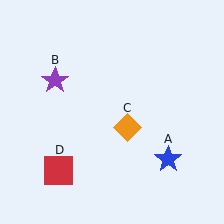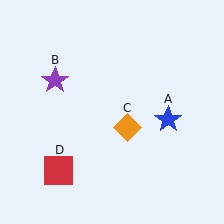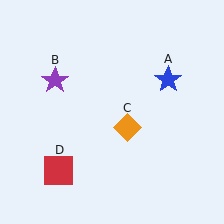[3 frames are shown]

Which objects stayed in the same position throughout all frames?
Purple star (object B) and orange diamond (object C) and red square (object D) remained stationary.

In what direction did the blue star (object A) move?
The blue star (object A) moved up.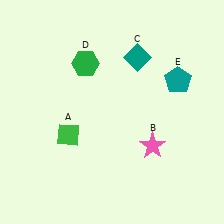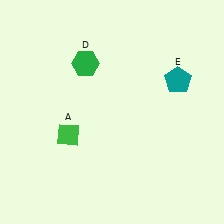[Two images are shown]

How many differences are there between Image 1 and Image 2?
There are 2 differences between the two images.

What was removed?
The teal diamond (C), the pink star (B) were removed in Image 2.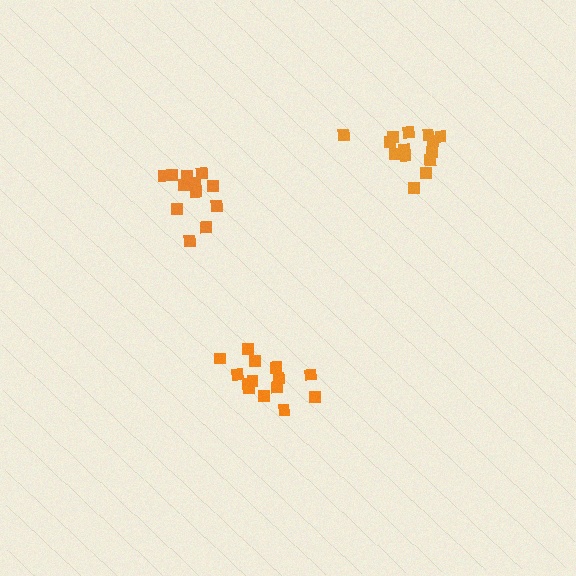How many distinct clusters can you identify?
There are 3 distinct clusters.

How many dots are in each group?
Group 1: 15 dots, Group 2: 13 dots, Group 3: 14 dots (42 total).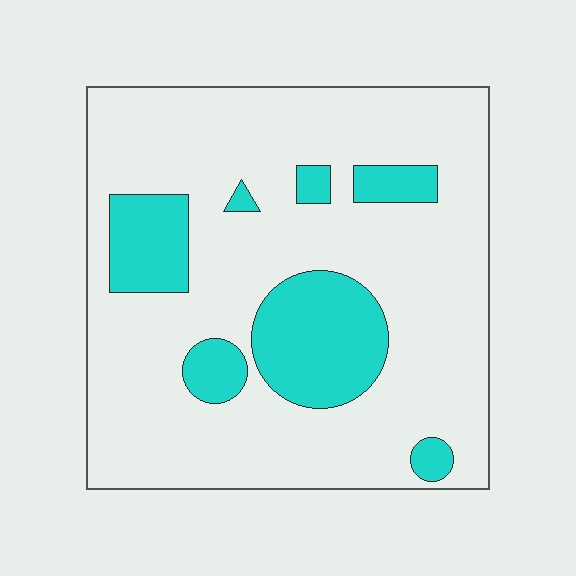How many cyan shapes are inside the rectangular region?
7.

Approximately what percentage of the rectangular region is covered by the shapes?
Approximately 20%.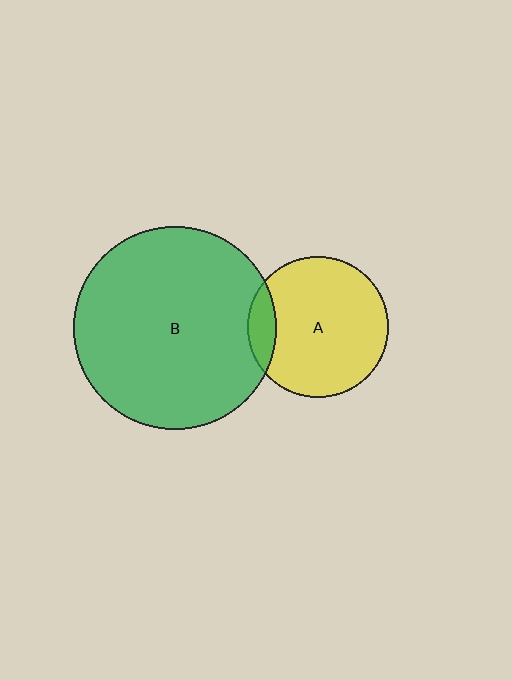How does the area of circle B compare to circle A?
Approximately 2.1 times.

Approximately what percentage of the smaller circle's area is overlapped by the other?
Approximately 10%.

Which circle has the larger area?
Circle B (green).